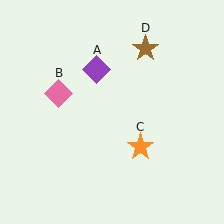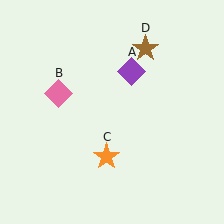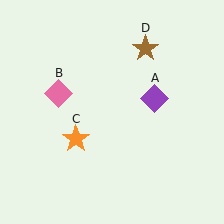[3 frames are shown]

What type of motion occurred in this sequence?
The purple diamond (object A), orange star (object C) rotated clockwise around the center of the scene.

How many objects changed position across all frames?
2 objects changed position: purple diamond (object A), orange star (object C).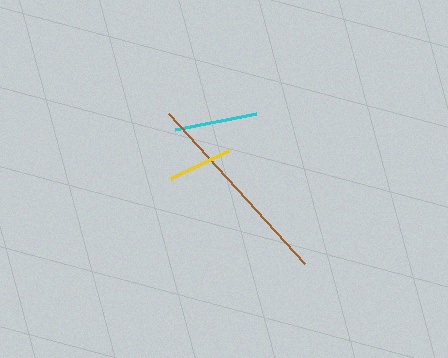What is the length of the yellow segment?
The yellow segment is approximately 64 pixels long.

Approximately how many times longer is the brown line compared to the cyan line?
The brown line is approximately 2.4 times the length of the cyan line.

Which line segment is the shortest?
The yellow line is the shortest at approximately 64 pixels.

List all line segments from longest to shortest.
From longest to shortest: brown, cyan, yellow.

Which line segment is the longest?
The brown line is the longest at approximately 202 pixels.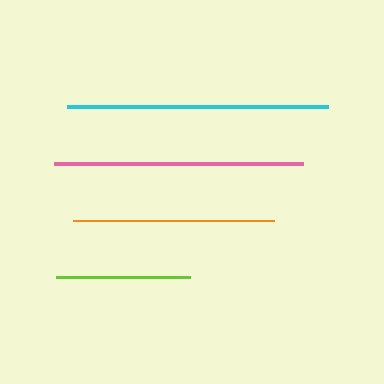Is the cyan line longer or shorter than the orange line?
The cyan line is longer than the orange line.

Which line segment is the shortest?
The lime line is the shortest at approximately 134 pixels.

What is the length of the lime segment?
The lime segment is approximately 134 pixels long.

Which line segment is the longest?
The cyan line is the longest at approximately 262 pixels.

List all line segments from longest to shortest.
From longest to shortest: cyan, pink, orange, lime.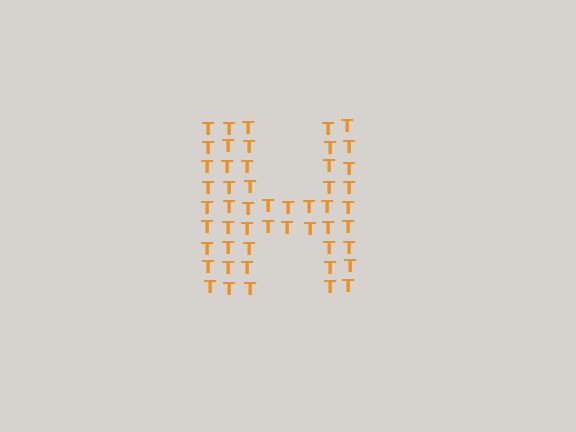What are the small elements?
The small elements are letter T's.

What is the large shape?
The large shape is the letter H.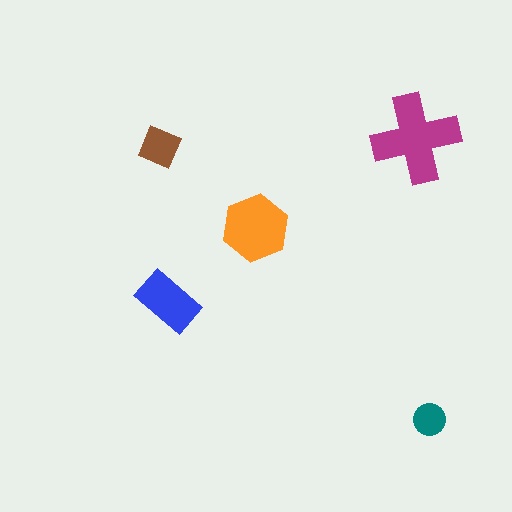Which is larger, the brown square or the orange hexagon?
The orange hexagon.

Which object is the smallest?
The teal circle.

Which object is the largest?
The magenta cross.